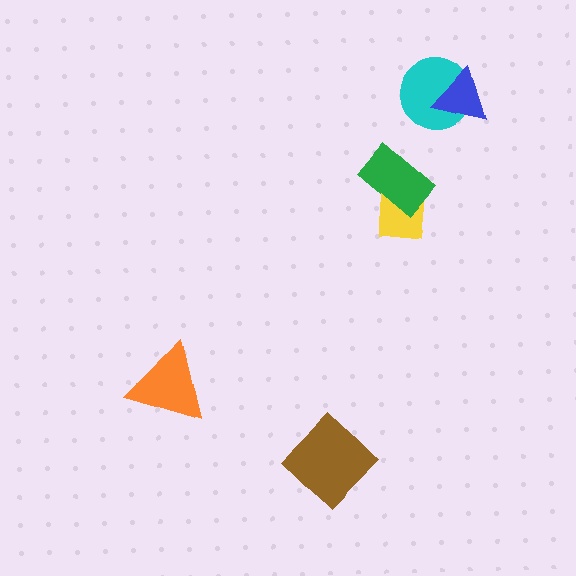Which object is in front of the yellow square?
The green rectangle is in front of the yellow square.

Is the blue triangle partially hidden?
No, no other shape covers it.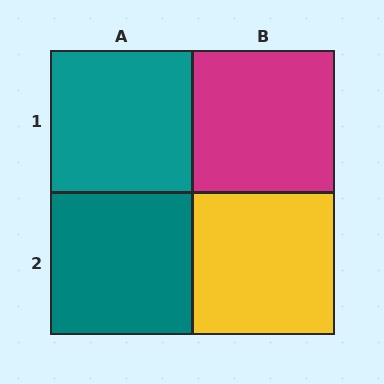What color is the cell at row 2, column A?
Teal.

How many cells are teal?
2 cells are teal.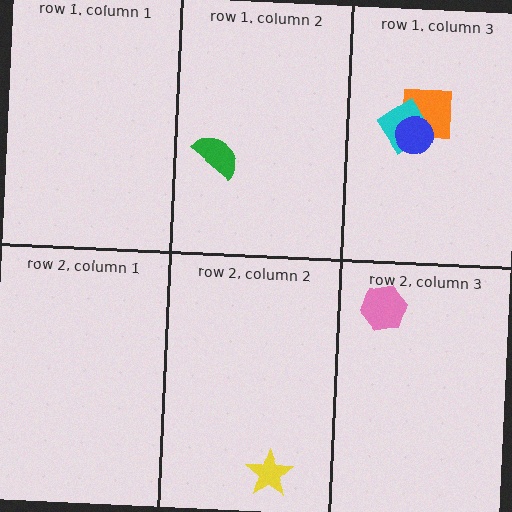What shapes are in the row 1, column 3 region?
The orange square, the cyan diamond, the blue circle.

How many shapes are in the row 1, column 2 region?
1.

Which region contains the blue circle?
The row 1, column 3 region.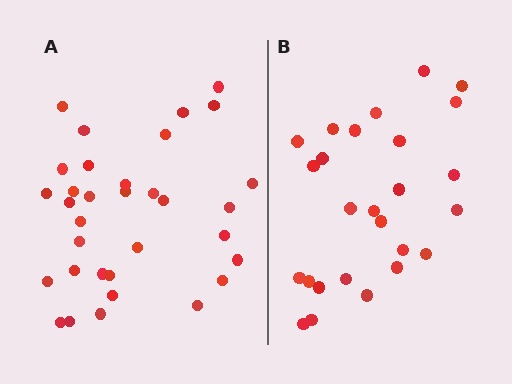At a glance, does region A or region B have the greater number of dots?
Region A (the left region) has more dots.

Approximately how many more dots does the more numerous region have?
Region A has roughly 8 or so more dots than region B.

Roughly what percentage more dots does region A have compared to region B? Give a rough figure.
About 25% more.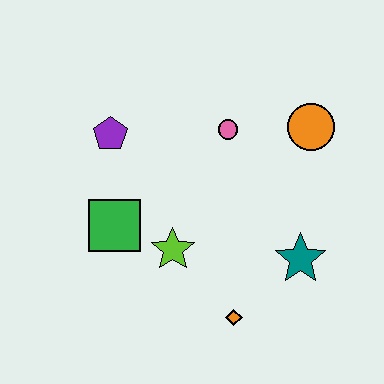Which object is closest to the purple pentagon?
The green square is closest to the purple pentagon.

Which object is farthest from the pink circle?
The orange diamond is farthest from the pink circle.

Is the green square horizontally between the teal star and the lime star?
No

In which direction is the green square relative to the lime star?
The green square is to the left of the lime star.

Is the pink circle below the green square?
No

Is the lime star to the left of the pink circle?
Yes